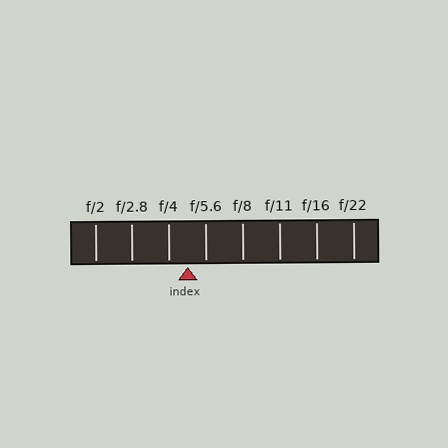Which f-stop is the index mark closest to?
The index mark is closest to f/5.6.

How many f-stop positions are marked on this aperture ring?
There are 8 f-stop positions marked.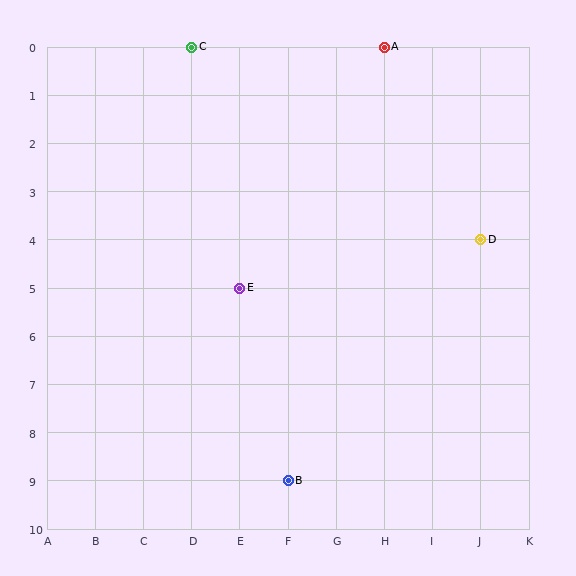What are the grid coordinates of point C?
Point C is at grid coordinates (D, 0).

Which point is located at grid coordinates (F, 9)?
Point B is at (F, 9).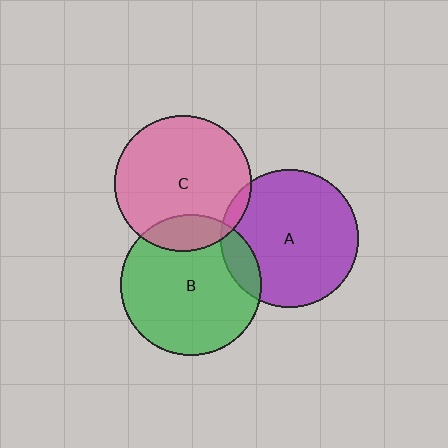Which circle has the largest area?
Circle B (green).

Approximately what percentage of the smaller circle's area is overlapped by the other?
Approximately 15%.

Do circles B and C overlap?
Yes.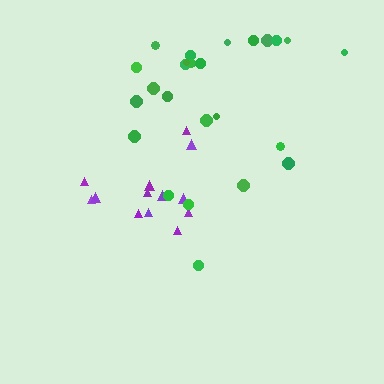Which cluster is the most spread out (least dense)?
Green.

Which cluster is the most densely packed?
Purple.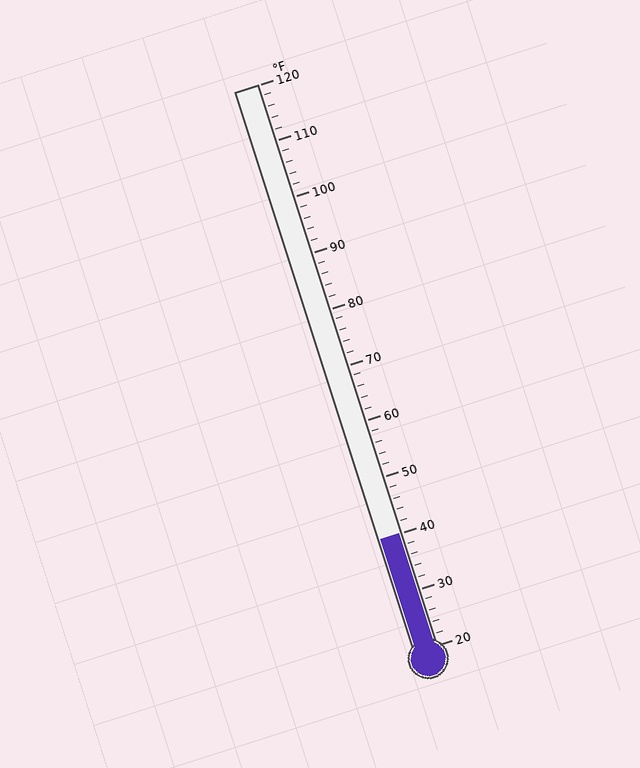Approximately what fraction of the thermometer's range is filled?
The thermometer is filled to approximately 20% of its range.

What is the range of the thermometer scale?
The thermometer scale ranges from 20°F to 120°F.